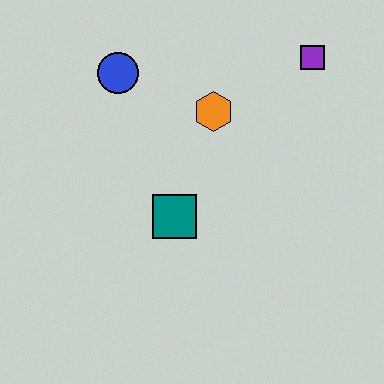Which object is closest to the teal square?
The orange hexagon is closest to the teal square.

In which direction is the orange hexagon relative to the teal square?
The orange hexagon is above the teal square.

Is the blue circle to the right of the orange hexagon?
No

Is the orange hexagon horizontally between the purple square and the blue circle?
Yes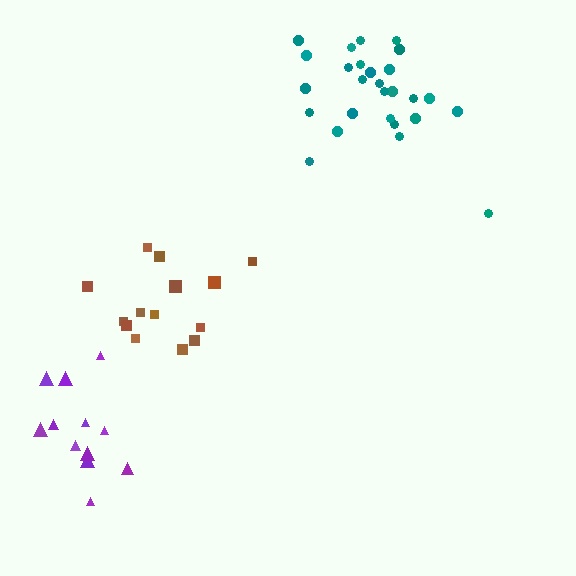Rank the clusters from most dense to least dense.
teal, purple, brown.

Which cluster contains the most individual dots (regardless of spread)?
Teal (27).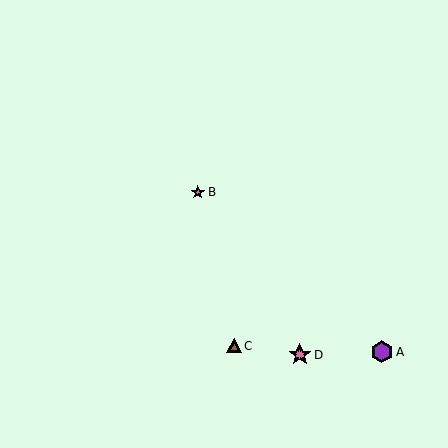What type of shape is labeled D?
Shape D is a pink star.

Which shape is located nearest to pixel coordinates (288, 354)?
The pink star (labeled D) at (300, 355) is nearest to that location.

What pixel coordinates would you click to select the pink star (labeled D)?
Click at (300, 355) to select the pink star D.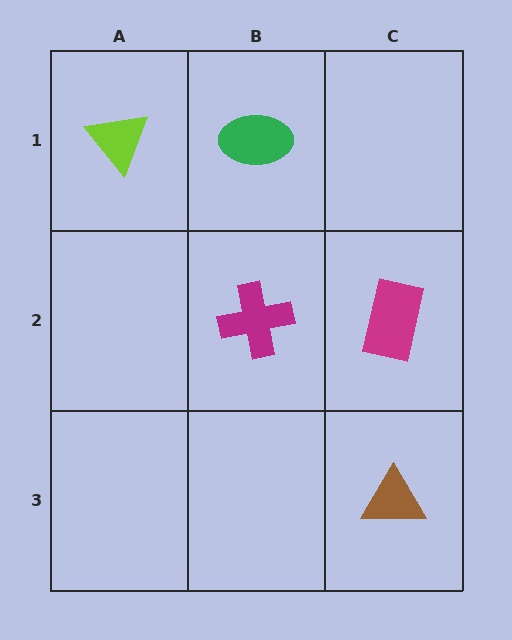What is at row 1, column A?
A lime triangle.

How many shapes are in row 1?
2 shapes.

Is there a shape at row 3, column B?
No, that cell is empty.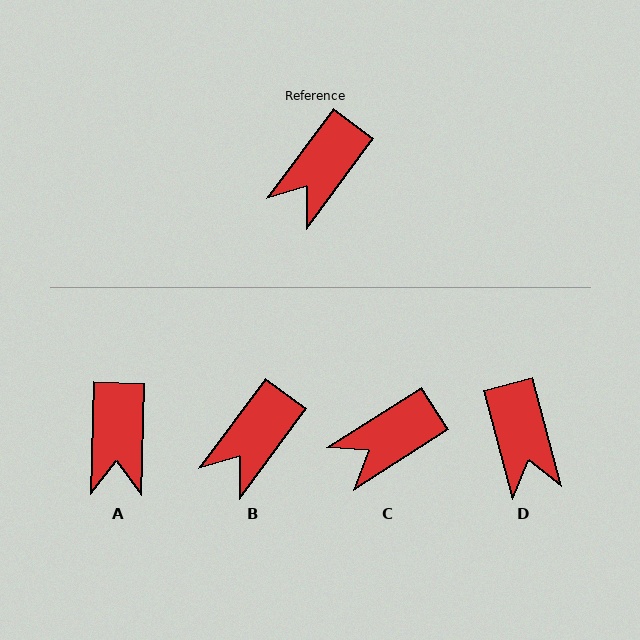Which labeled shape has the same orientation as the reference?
B.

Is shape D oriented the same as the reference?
No, it is off by about 51 degrees.